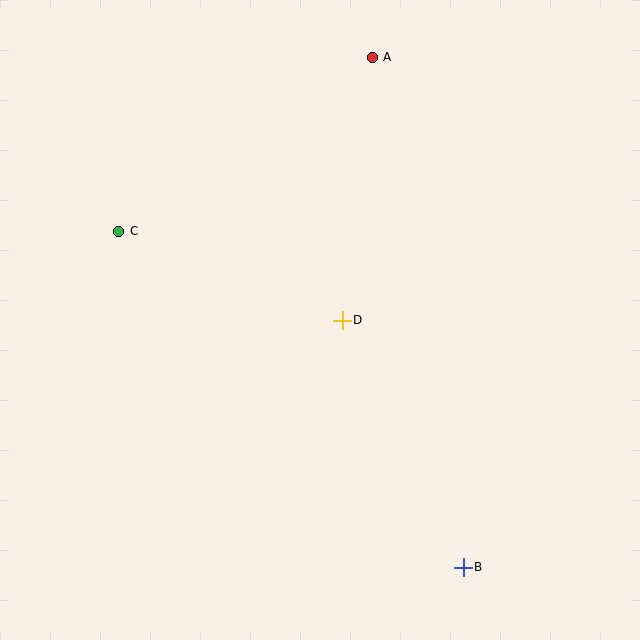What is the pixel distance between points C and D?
The distance between C and D is 241 pixels.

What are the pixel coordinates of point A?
Point A is at (372, 57).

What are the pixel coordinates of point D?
Point D is at (342, 320).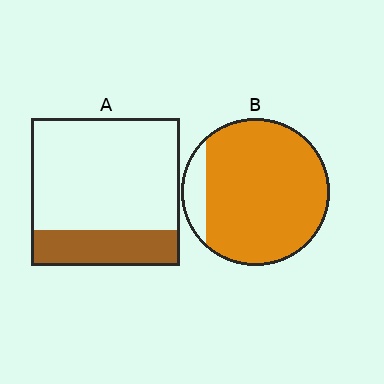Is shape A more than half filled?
No.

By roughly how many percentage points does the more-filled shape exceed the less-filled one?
By roughly 65 percentage points (B over A).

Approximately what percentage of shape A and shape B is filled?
A is approximately 25% and B is approximately 90%.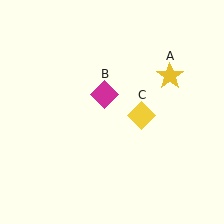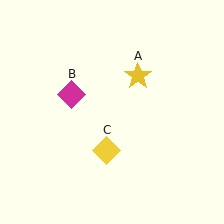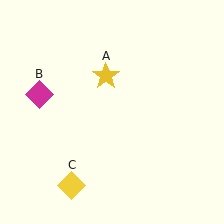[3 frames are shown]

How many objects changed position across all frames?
3 objects changed position: yellow star (object A), magenta diamond (object B), yellow diamond (object C).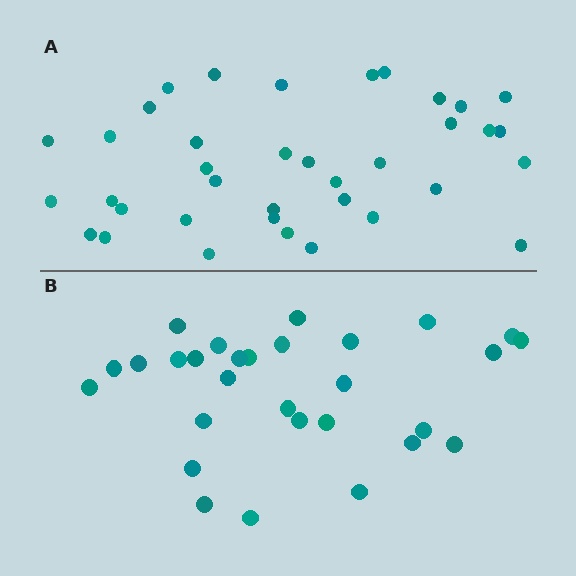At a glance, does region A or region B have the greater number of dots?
Region A (the top region) has more dots.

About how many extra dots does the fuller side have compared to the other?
Region A has roughly 8 or so more dots than region B.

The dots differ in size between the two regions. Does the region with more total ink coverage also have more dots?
No. Region B has more total ink coverage because its dots are larger, but region A actually contains more individual dots. Total area can be misleading — the number of items is what matters here.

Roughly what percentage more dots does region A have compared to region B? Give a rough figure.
About 30% more.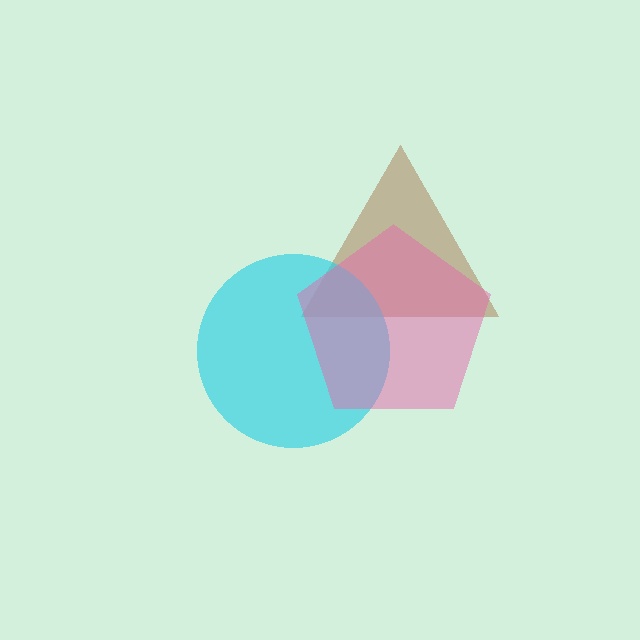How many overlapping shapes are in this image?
There are 3 overlapping shapes in the image.